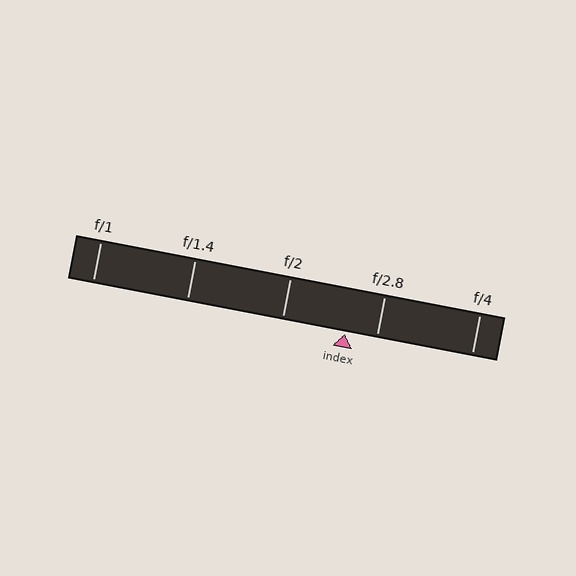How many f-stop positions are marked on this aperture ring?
There are 5 f-stop positions marked.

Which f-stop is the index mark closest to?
The index mark is closest to f/2.8.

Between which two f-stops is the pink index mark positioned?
The index mark is between f/2 and f/2.8.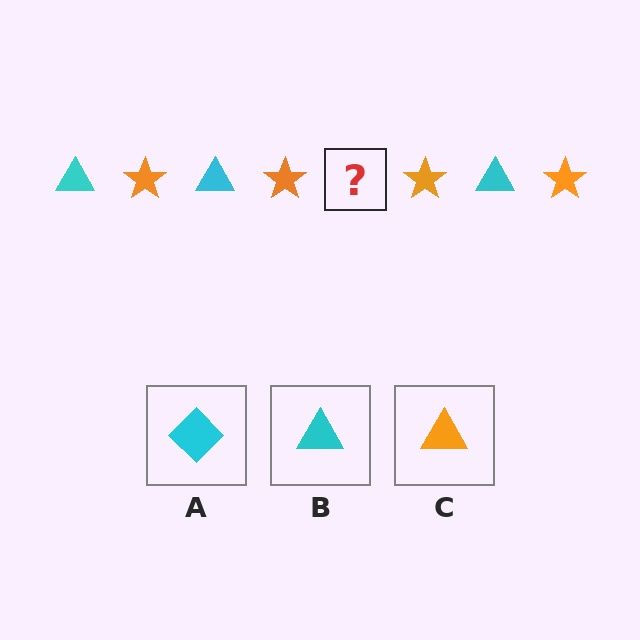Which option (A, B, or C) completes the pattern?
B.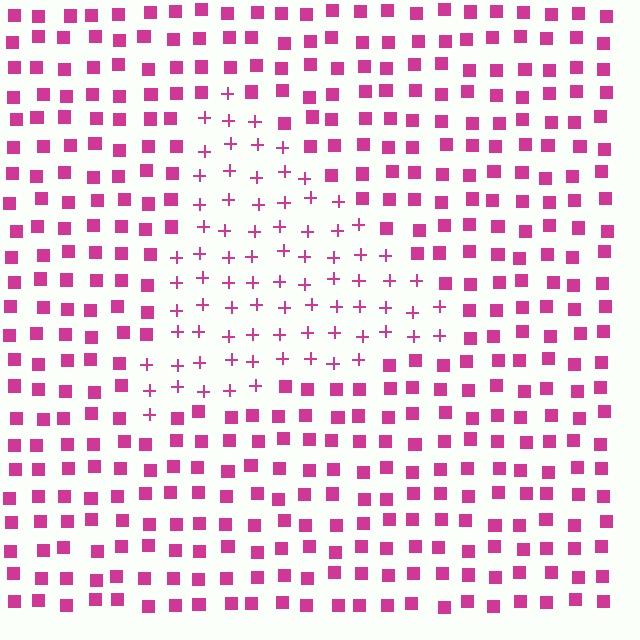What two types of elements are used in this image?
The image uses plus signs inside the triangle region and squares outside it.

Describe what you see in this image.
The image is filled with small magenta elements arranged in a uniform grid. A triangle-shaped region contains plus signs, while the surrounding area contains squares. The boundary is defined purely by the change in element shape.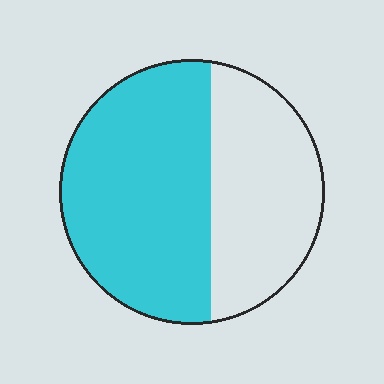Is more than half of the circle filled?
Yes.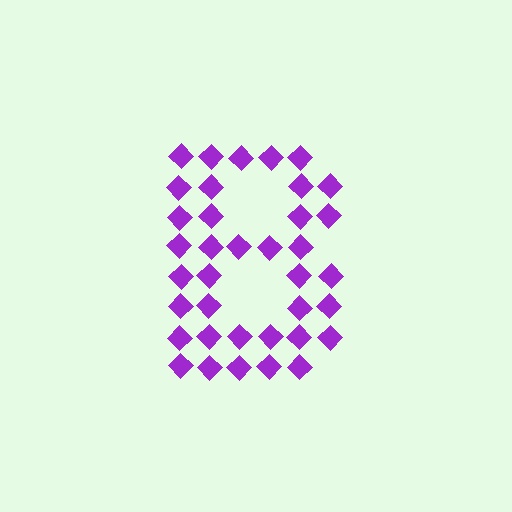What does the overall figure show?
The overall figure shows the letter B.